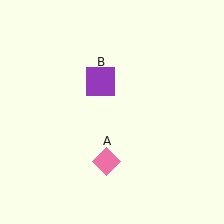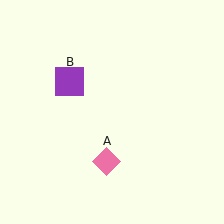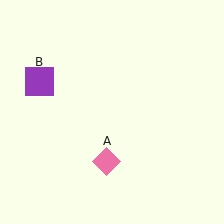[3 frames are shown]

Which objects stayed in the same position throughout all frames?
Pink diamond (object A) remained stationary.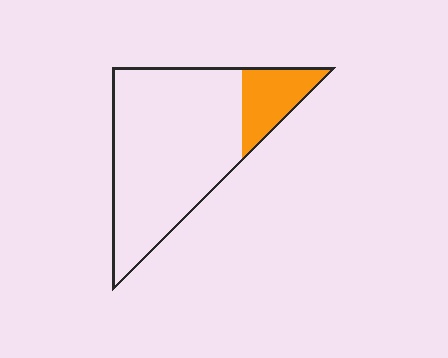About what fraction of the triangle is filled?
About one sixth (1/6).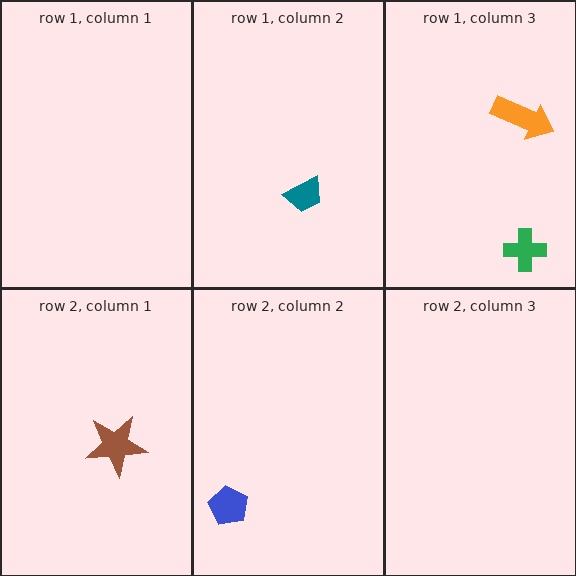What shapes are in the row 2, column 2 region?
The blue pentagon.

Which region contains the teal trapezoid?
The row 1, column 2 region.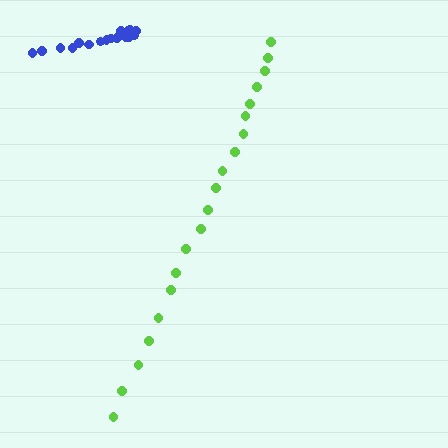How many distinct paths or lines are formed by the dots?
There are 2 distinct paths.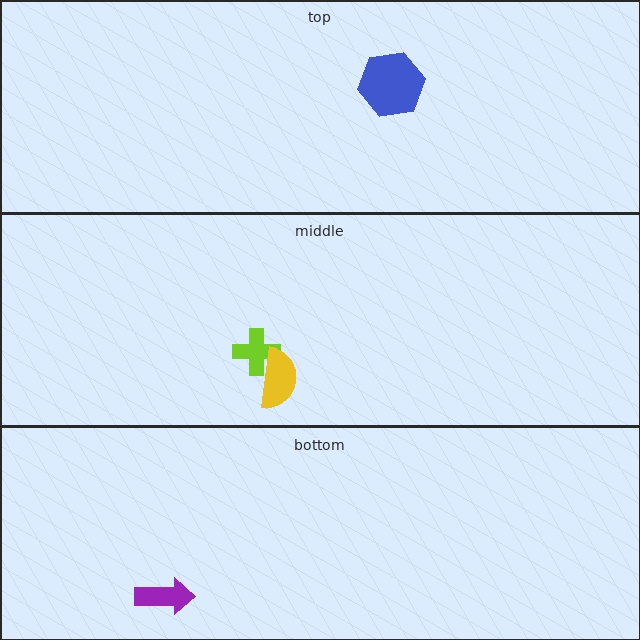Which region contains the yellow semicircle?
The middle region.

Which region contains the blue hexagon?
The top region.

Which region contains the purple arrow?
The bottom region.